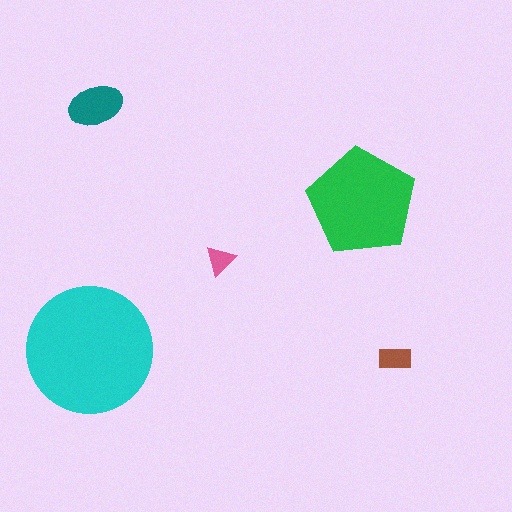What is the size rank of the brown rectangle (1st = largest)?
4th.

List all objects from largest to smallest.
The cyan circle, the green pentagon, the teal ellipse, the brown rectangle, the pink triangle.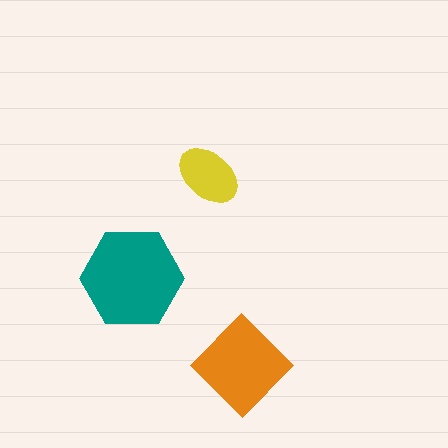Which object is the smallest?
The yellow ellipse.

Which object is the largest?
The teal hexagon.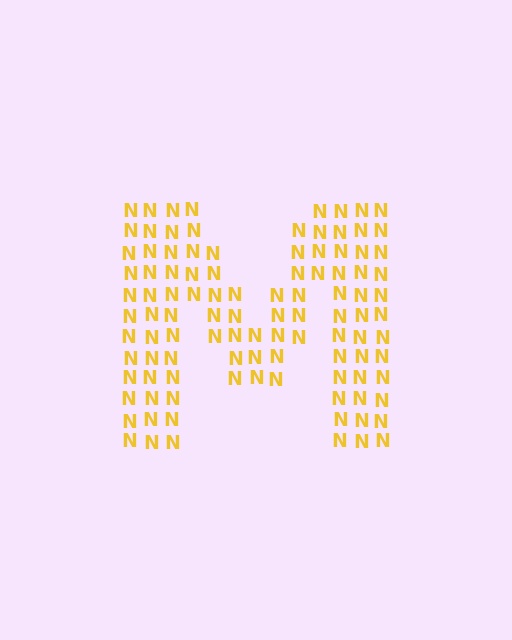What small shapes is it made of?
It is made of small letter N's.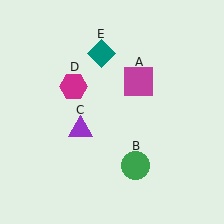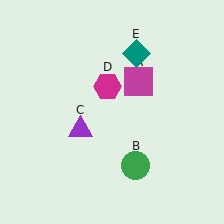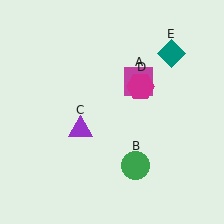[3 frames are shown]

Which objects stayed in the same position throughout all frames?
Magenta square (object A) and green circle (object B) and purple triangle (object C) remained stationary.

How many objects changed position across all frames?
2 objects changed position: magenta hexagon (object D), teal diamond (object E).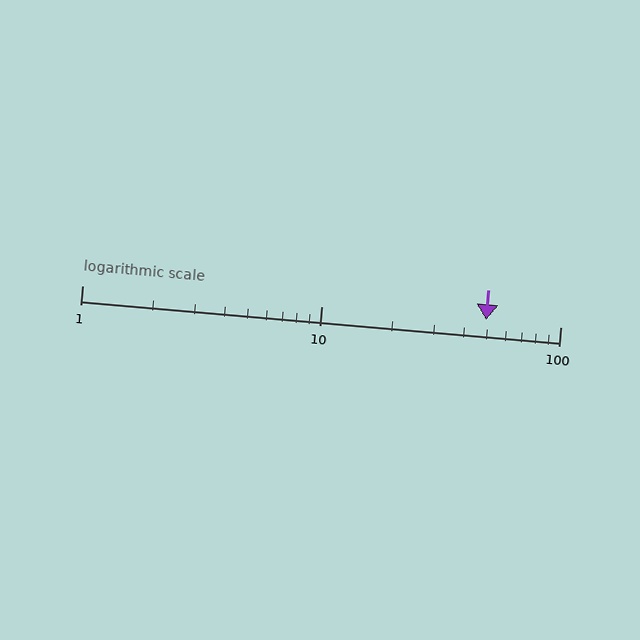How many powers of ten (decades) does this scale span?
The scale spans 2 decades, from 1 to 100.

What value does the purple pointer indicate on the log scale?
The pointer indicates approximately 49.